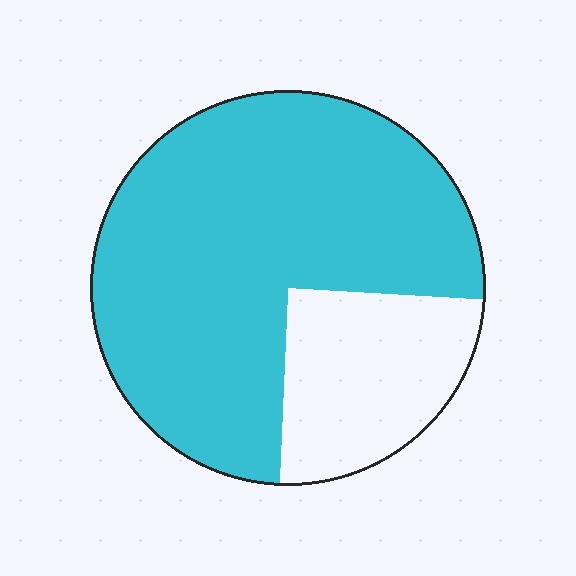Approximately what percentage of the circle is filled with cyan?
Approximately 75%.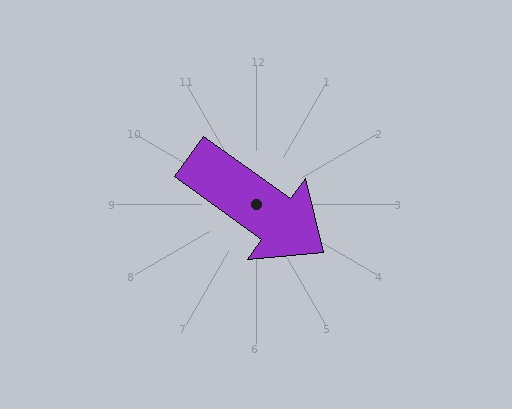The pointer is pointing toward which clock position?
Roughly 4 o'clock.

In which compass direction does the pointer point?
Southeast.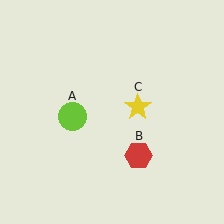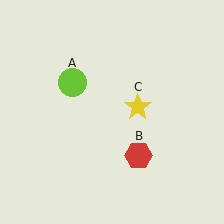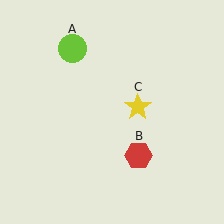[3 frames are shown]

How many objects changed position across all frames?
1 object changed position: lime circle (object A).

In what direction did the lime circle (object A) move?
The lime circle (object A) moved up.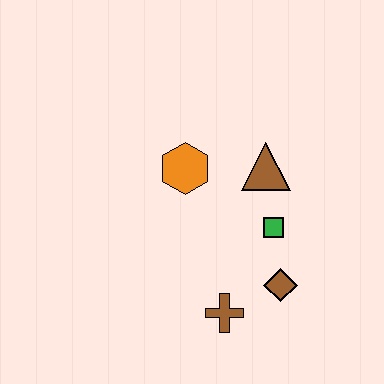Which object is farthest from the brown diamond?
The orange hexagon is farthest from the brown diamond.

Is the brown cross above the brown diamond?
No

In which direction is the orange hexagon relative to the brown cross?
The orange hexagon is above the brown cross.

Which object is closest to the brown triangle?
The green square is closest to the brown triangle.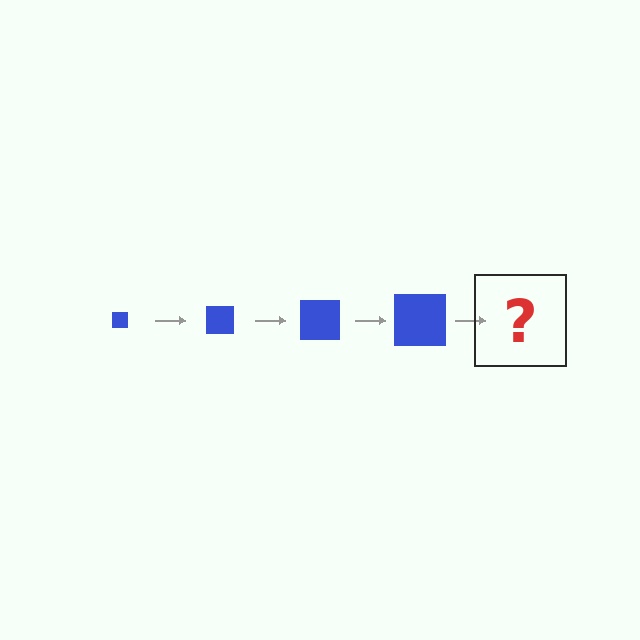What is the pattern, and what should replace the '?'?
The pattern is that the square gets progressively larger each step. The '?' should be a blue square, larger than the previous one.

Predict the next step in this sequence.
The next step is a blue square, larger than the previous one.